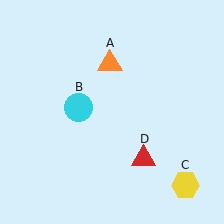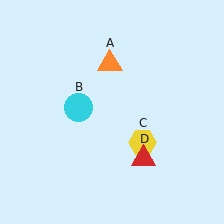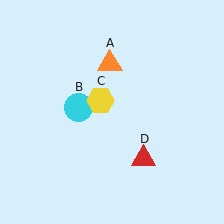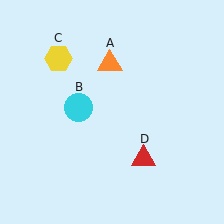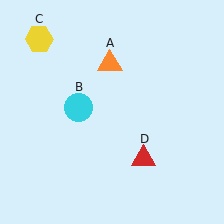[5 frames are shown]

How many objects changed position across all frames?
1 object changed position: yellow hexagon (object C).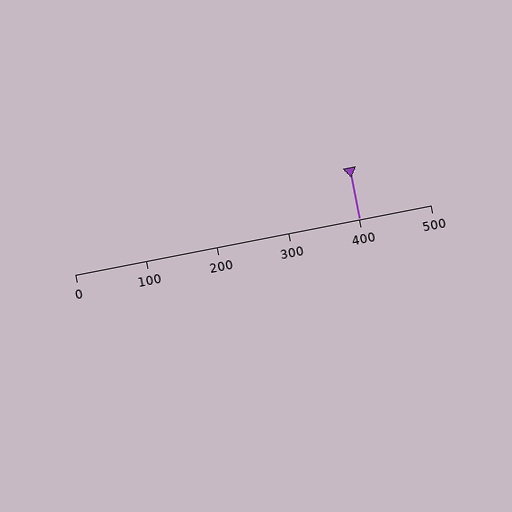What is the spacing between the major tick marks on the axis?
The major ticks are spaced 100 apart.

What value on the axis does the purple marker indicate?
The marker indicates approximately 400.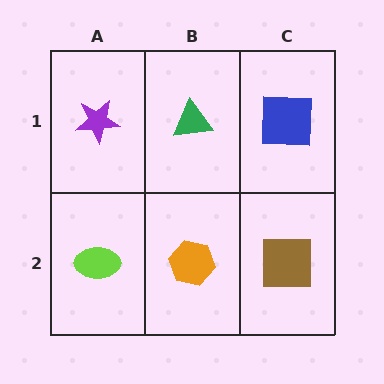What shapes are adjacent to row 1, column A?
A lime ellipse (row 2, column A), a green triangle (row 1, column B).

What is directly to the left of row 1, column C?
A green triangle.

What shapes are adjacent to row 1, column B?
An orange hexagon (row 2, column B), a purple star (row 1, column A), a blue square (row 1, column C).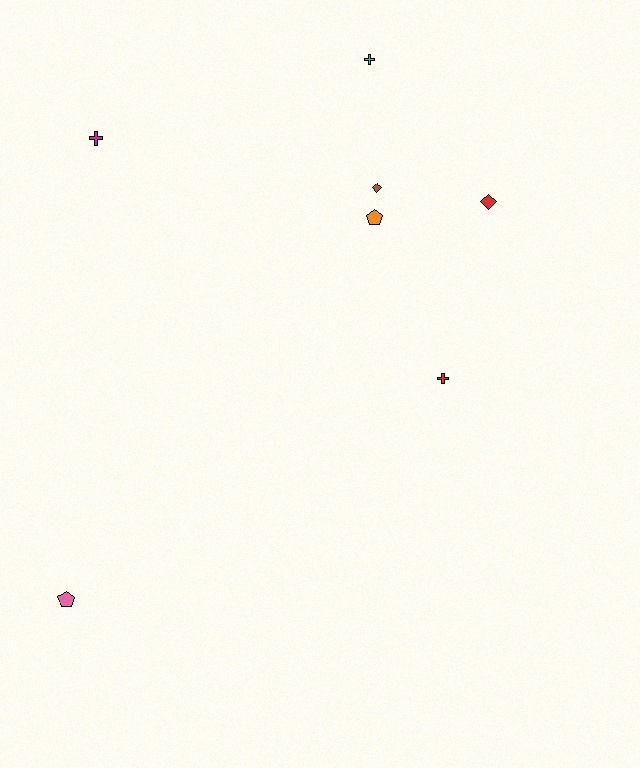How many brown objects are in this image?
There is 1 brown object.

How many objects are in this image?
There are 7 objects.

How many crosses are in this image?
There are 3 crosses.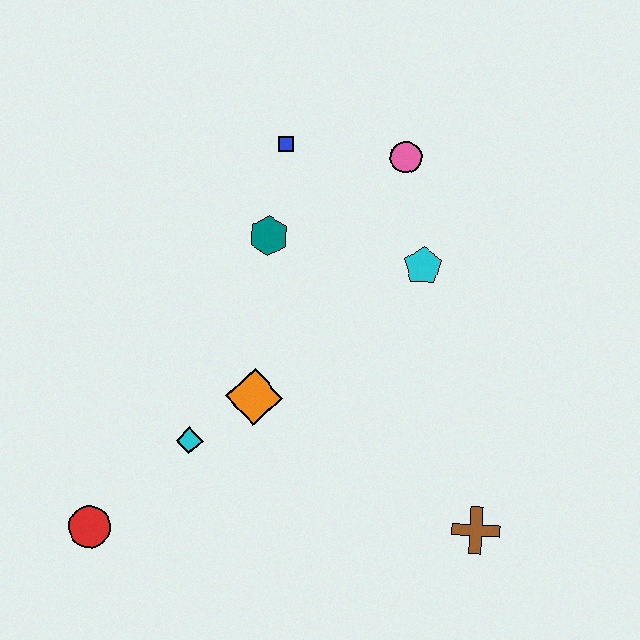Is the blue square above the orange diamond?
Yes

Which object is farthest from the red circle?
The pink circle is farthest from the red circle.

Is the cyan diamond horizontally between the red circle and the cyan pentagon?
Yes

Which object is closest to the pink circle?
The cyan pentagon is closest to the pink circle.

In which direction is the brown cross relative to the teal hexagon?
The brown cross is below the teal hexagon.